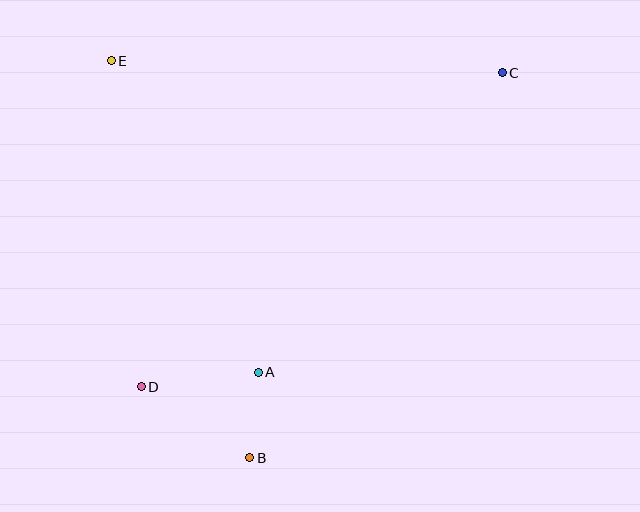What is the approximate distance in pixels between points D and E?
The distance between D and E is approximately 328 pixels.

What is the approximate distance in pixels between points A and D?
The distance between A and D is approximately 118 pixels.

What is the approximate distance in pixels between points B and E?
The distance between B and E is approximately 421 pixels.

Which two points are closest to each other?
Points A and B are closest to each other.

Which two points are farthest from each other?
Points C and D are farthest from each other.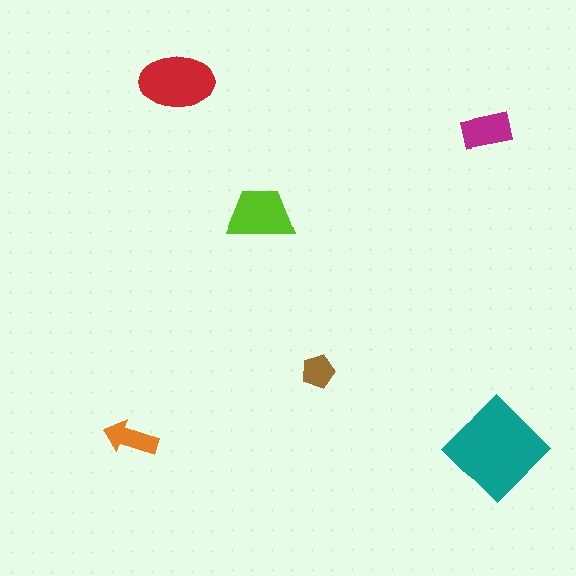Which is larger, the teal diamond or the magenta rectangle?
The teal diamond.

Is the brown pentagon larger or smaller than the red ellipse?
Smaller.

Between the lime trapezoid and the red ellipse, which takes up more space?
The red ellipse.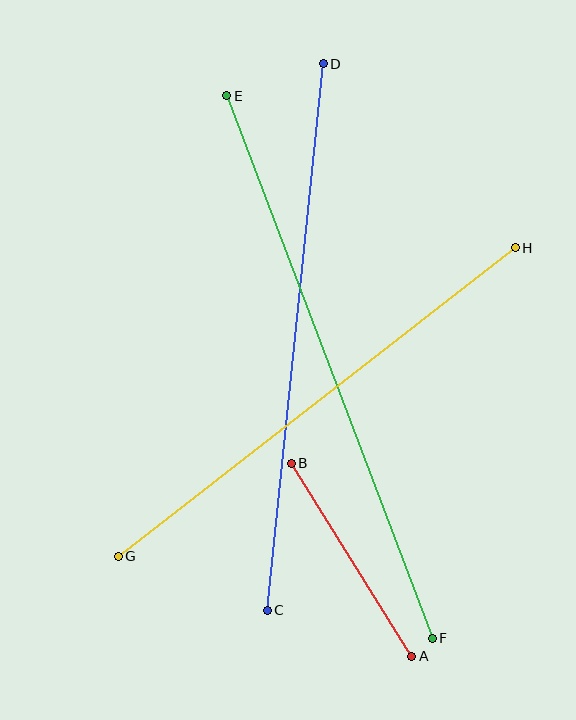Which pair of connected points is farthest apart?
Points E and F are farthest apart.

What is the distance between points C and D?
The distance is approximately 549 pixels.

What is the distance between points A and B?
The distance is approximately 227 pixels.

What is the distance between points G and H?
The distance is approximately 502 pixels.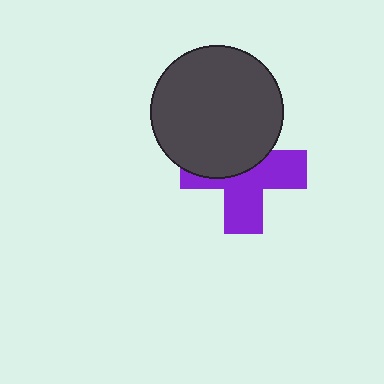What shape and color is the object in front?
The object in front is a dark gray circle.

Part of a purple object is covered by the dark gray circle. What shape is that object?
It is a cross.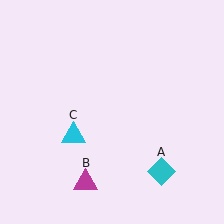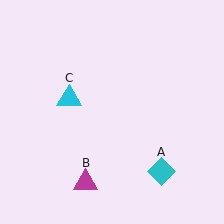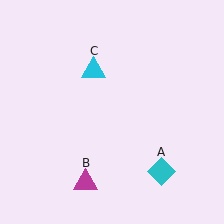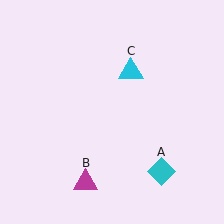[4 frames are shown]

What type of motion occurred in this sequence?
The cyan triangle (object C) rotated clockwise around the center of the scene.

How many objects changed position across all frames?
1 object changed position: cyan triangle (object C).